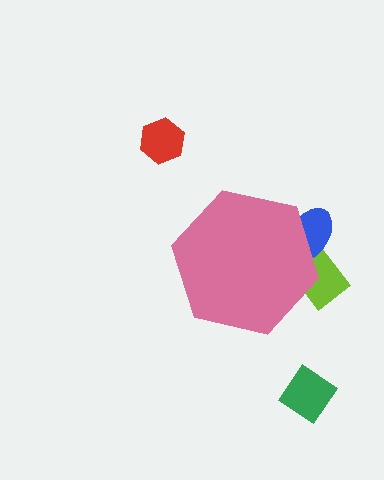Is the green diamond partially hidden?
No, the green diamond is fully visible.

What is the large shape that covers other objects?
A pink hexagon.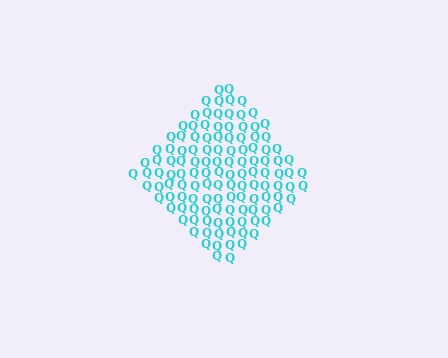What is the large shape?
The large shape is a diamond.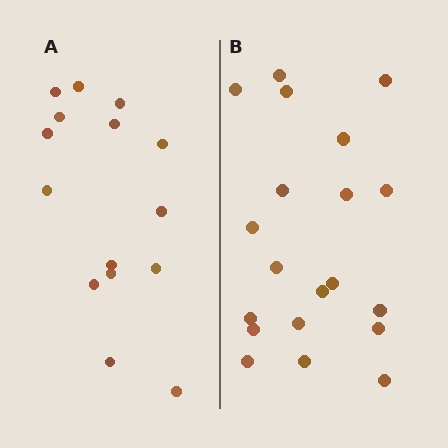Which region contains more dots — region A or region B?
Region B (the right region) has more dots.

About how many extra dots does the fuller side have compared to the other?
Region B has about 5 more dots than region A.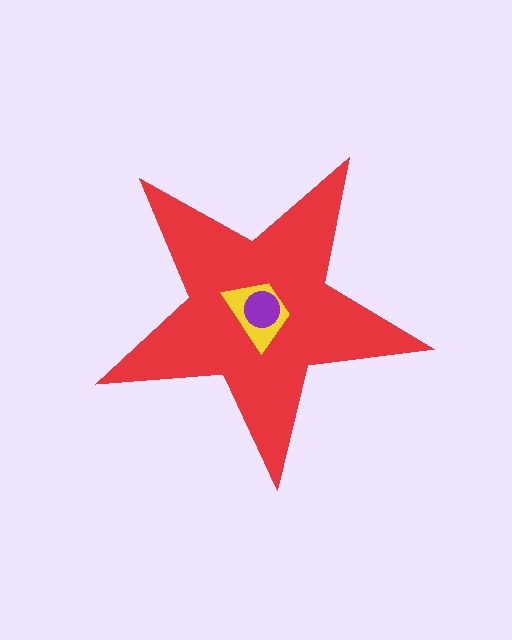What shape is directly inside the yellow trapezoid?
The purple circle.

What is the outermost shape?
The red star.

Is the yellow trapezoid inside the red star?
Yes.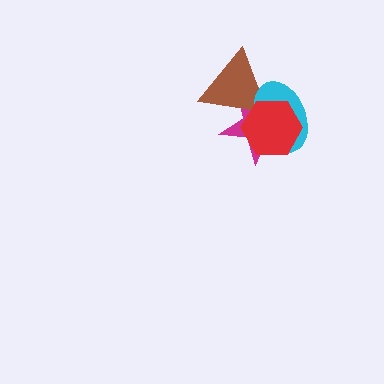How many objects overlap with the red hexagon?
3 objects overlap with the red hexagon.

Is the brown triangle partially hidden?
Yes, it is partially covered by another shape.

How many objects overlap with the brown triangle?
3 objects overlap with the brown triangle.